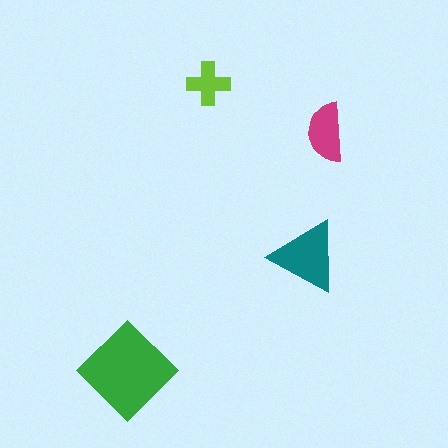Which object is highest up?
The lime cross is topmost.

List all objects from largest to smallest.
The green diamond, the teal triangle, the magenta semicircle, the lime cross.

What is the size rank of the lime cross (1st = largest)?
4th.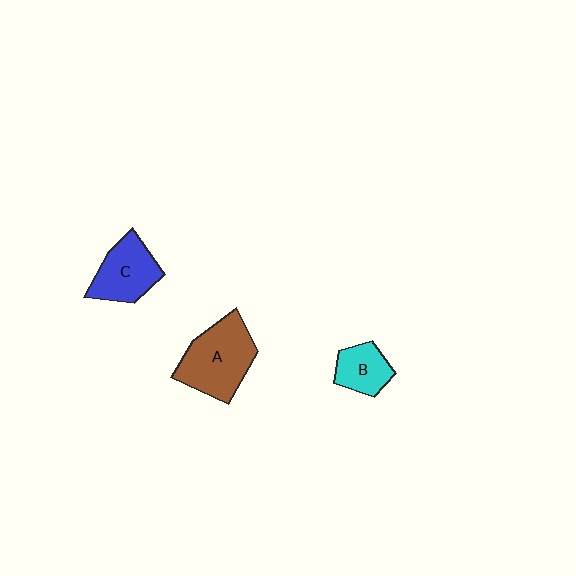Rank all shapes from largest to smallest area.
From largest to smallest: A (brown), C (blue), B (cyan).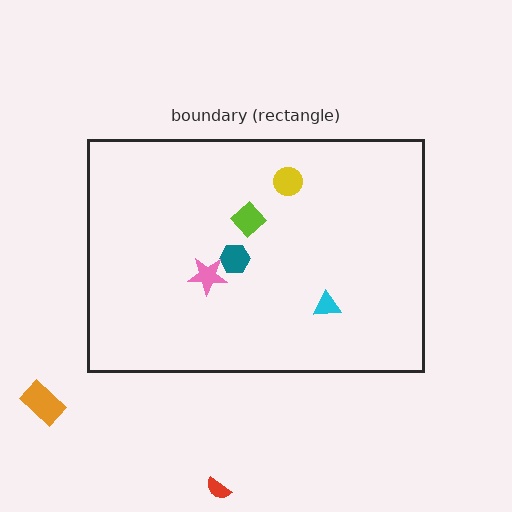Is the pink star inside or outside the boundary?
Inside.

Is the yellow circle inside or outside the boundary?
Inside.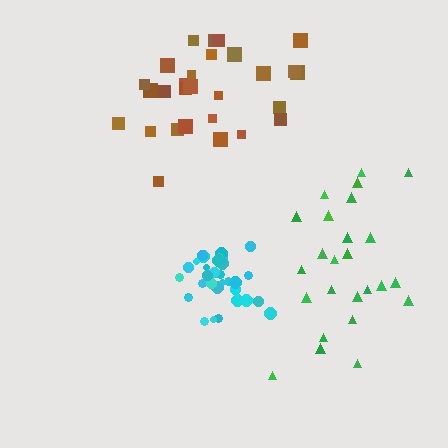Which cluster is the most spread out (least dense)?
Brown.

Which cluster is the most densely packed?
Cyan.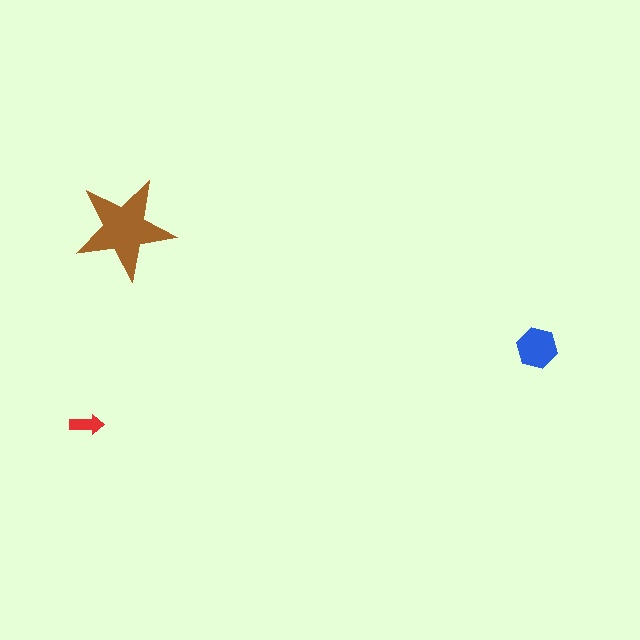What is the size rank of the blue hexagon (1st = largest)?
2nd.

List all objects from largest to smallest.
The brown star, the blue hexagon, the red arrow.